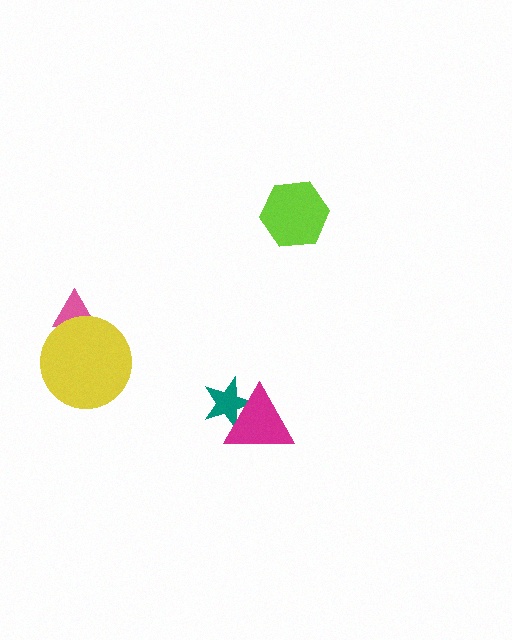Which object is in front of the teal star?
The magenta triangle is in front of the teal star.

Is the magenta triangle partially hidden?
No, no other shape covers it.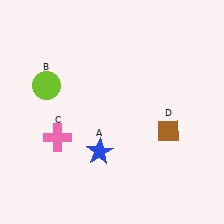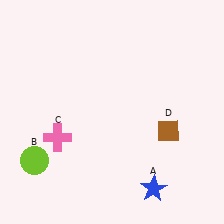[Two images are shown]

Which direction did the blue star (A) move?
The blue star (A) moved right.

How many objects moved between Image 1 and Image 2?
2 objects moved between the two images.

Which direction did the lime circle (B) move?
The lime circle (B) moved down.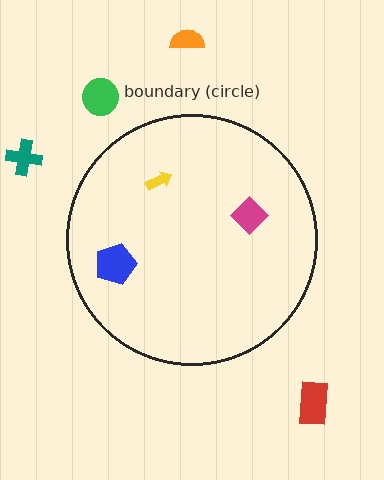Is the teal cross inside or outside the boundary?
Outside.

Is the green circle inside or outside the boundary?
Outside.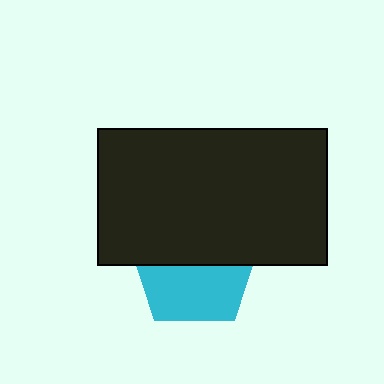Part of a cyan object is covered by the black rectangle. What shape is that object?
It is a pentagon.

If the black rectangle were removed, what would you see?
You would see the complete cyan pentagon.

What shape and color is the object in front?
The object in front is a black rectangle.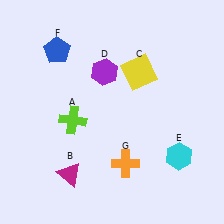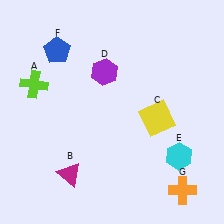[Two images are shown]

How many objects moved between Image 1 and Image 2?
3 objects moved between the two images.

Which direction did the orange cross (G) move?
The orange cross (G) moved right.